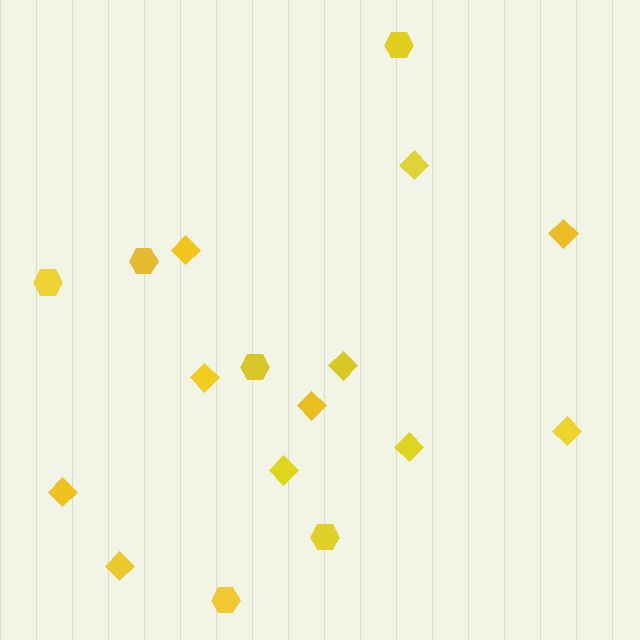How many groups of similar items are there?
There are 2 groups: one group of hexagons (6) and one group of diamonds (11).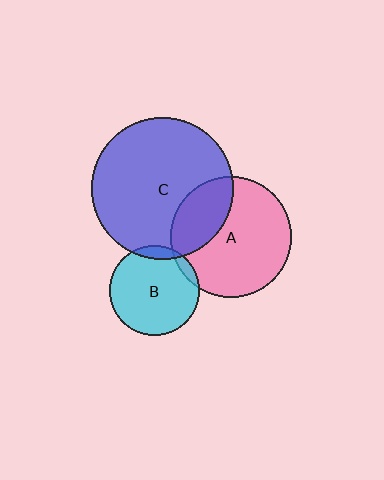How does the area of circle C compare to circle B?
Approximately 2.5 times.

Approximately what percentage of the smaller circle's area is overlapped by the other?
Approximately 10%.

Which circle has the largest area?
Circle C (blue).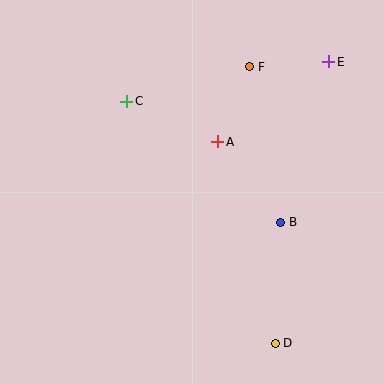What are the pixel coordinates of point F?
Point F is at (250, 67).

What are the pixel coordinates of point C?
Point C is at (127, 101).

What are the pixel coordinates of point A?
Point A is at (218, 142).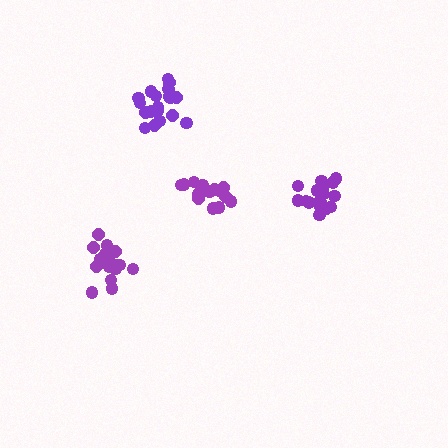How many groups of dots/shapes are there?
There are 4 groups.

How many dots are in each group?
Group 1: 18 dots, Group 2: 17 dots, Group 3: 19 dots, Group 4: 20 dots (74 total).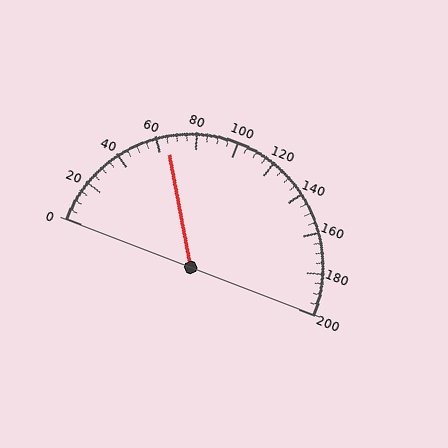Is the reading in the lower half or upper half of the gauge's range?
The reading is in the lower half of the range (0 to 200).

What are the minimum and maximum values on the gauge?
The gauge ranges from 0 to 200.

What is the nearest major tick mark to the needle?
The nearest major tick mark is 60.